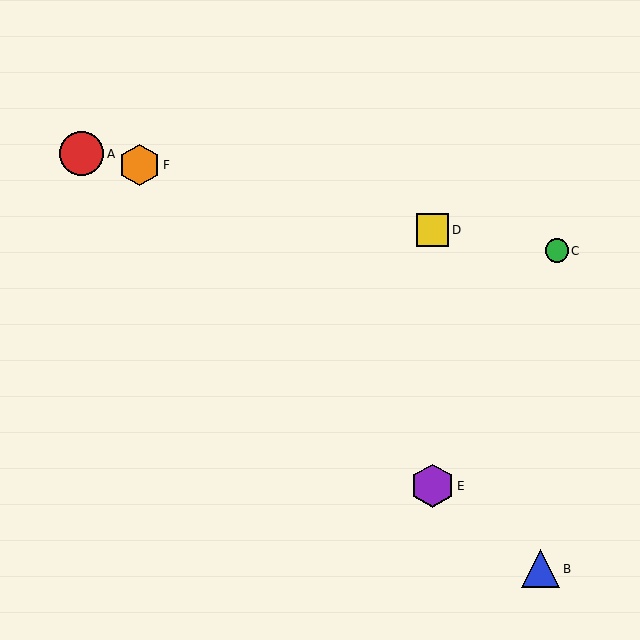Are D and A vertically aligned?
No, D is at x≈433 and A is at x≈82.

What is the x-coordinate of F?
Object F is at x≈139.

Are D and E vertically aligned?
Yes, both are at x≈433.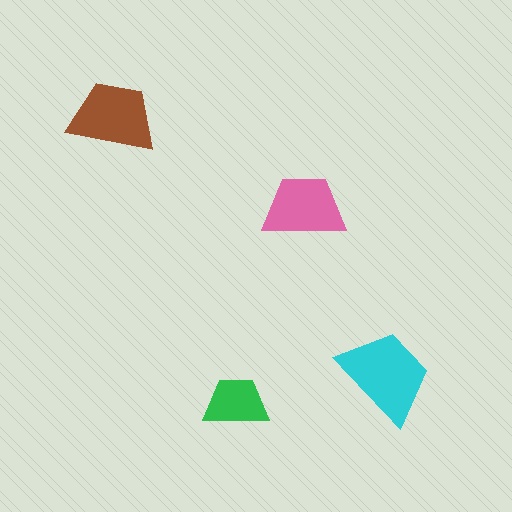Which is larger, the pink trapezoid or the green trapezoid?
The pink one.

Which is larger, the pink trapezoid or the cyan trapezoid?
The cyan one.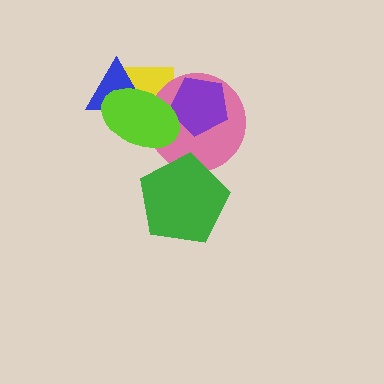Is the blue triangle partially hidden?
Yes, it is partially covered by another shape.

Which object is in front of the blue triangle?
The lime ellipse is in front of the blue triangle.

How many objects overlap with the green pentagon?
1 object overlaps with the green pentagon.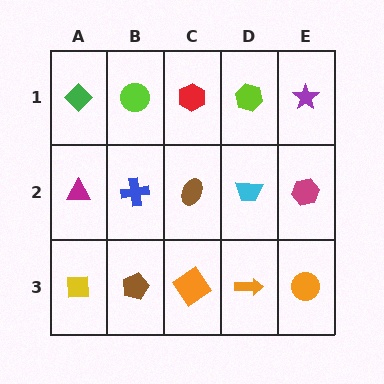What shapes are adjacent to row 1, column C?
A brown ellipse (row 2, column C), a lime circle (row 1, column B), a lime hexagon (row 1, column D).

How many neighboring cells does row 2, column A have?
3.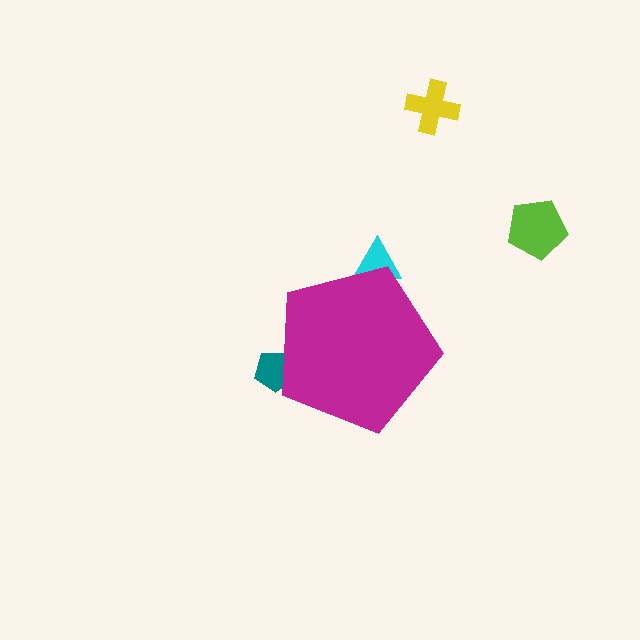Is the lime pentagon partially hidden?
No, the lime pentagon is fully visible.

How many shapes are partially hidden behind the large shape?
2 shapes are partially hidden.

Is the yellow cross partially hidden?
No, the yellow cross is fully visible.